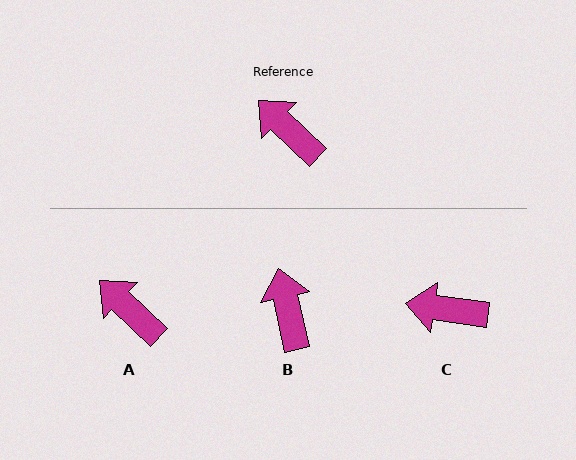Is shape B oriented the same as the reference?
No, it is off by about 34 degrees.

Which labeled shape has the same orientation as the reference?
A.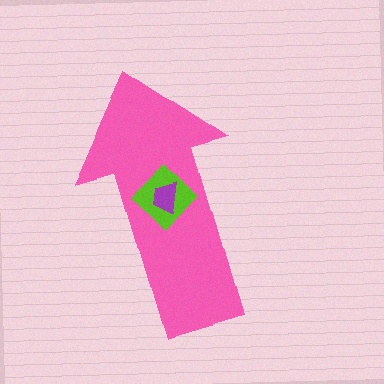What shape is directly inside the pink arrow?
The lime diamond.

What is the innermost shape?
The purple trapezoid.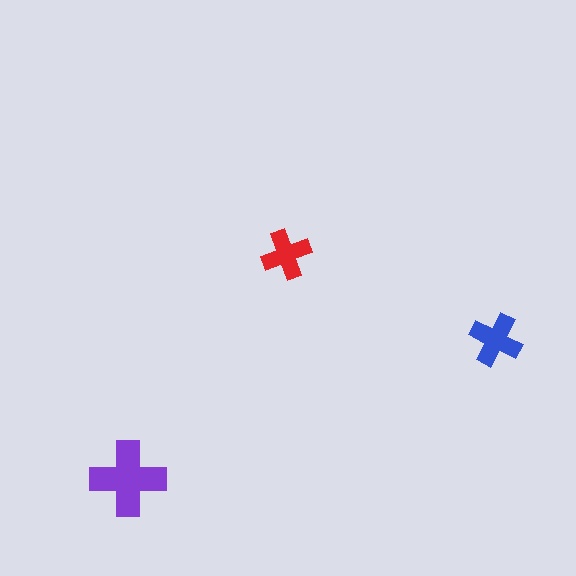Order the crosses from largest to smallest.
the purple one, the blue one, the red one.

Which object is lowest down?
The purple cross is bottommost.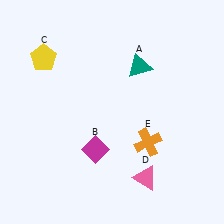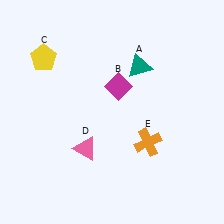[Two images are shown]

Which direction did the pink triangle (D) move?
The pink triangle (D) moved left.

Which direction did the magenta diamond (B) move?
The magenta diamond (B) moved up.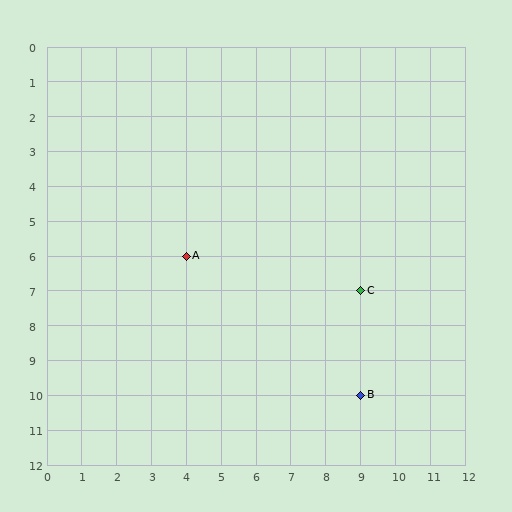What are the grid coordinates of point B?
Point B is at grid coordinates (9, 10).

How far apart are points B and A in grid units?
Points B and A are 5 columns and 4 rows apart (about 6.4 grid units diagonally).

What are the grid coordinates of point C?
Point C is at grid coordinates (9, 7).